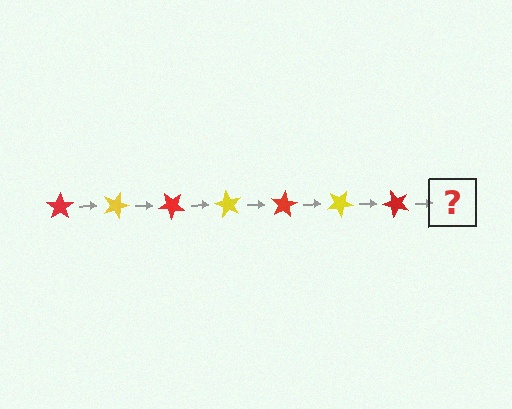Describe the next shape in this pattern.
It should be a yellow star, rotated 140 degrees from the start.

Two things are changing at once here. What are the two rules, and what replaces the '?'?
The two rules are that it rotates 20 degrees each step and the color cycles through red and yellow. The '?' should be a yellow star, rotated 140 degrees from the start.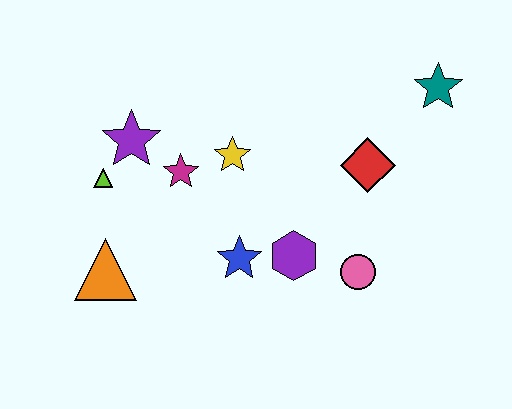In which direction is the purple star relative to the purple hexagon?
The purple star is to the left of the purple hexagon.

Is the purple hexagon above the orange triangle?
Yes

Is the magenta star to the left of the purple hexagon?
Yes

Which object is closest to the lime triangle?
The purple star is closest to the lime triangle.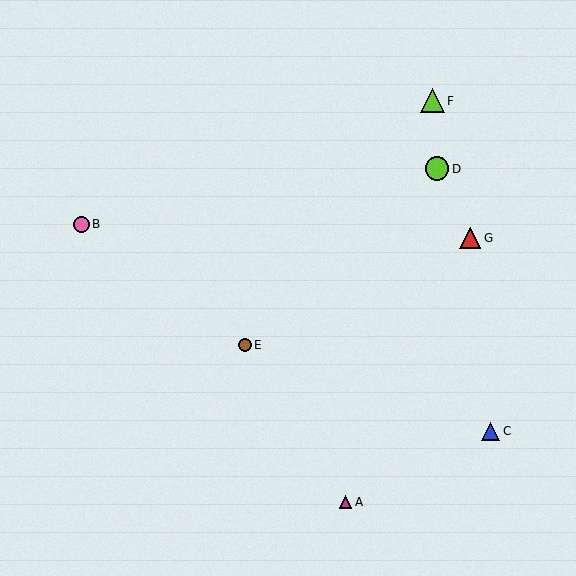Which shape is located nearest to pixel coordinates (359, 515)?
The magenta triangle (labeled A) at (345, 502) is nearest to that location.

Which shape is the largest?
The lime circle (labeled D) is the largest.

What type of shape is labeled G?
Shape G is a red triangle.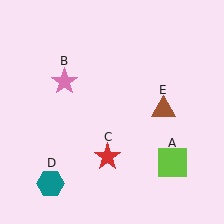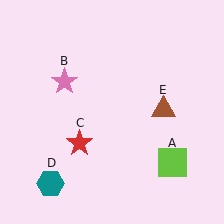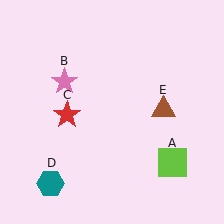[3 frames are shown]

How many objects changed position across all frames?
1 object changed position: red star (object C).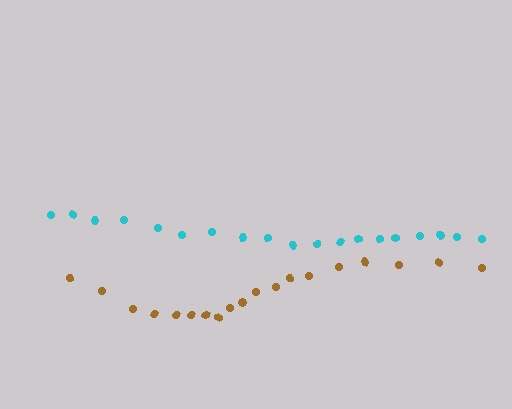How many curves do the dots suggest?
There are 2 distinct paths.